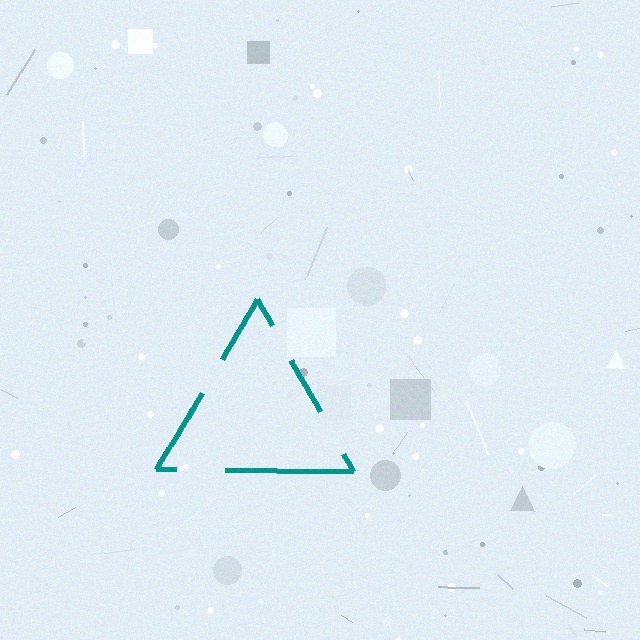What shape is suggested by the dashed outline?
The dashed outline suggests a triangle.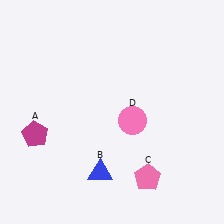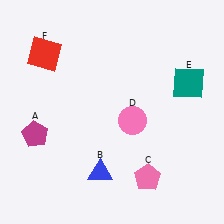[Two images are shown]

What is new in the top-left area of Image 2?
A red square (F) was added in the top-left area of Image 2.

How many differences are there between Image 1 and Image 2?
There are 2 differences between the two images.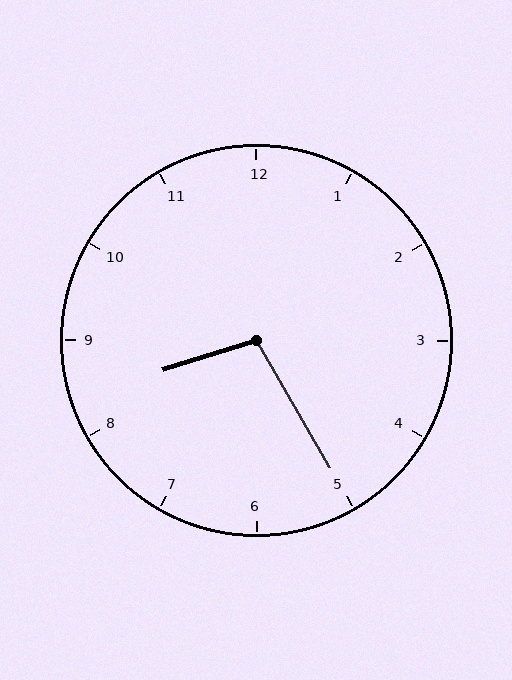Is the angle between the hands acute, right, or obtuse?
It is obtuse.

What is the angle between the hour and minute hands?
Approximately 102 degrees.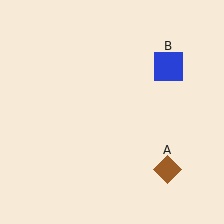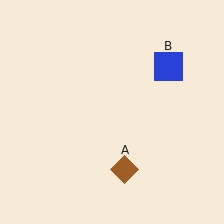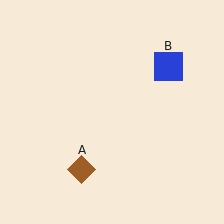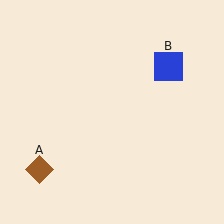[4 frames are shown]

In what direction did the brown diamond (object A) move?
The brown diamond (object A) moved left.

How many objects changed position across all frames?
1 object changed position: brown diamond (object A).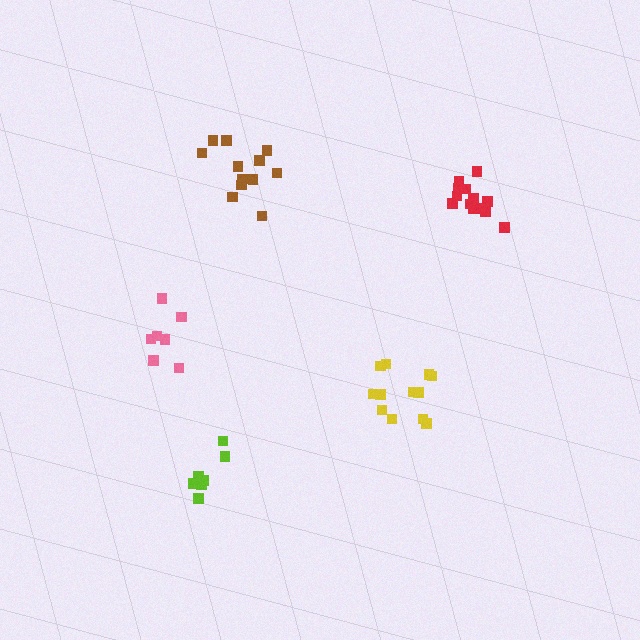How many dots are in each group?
Group 1: 12 dots, Group 2: 12 dots, Group 3: 7 dots, Group 4: 7 dots, Group 5: 13 dots (51 total).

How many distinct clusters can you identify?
There are 5 distinct clusters.